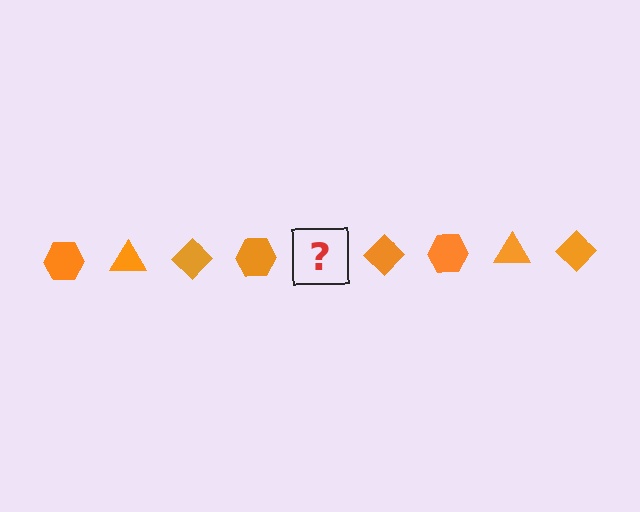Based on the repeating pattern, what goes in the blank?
The blank should be an orange triangle.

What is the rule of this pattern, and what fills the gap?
The rule is that the pattern cycles through hexagon, triangle, diamond shapes in orange. The gap should be filled with an orange triangle.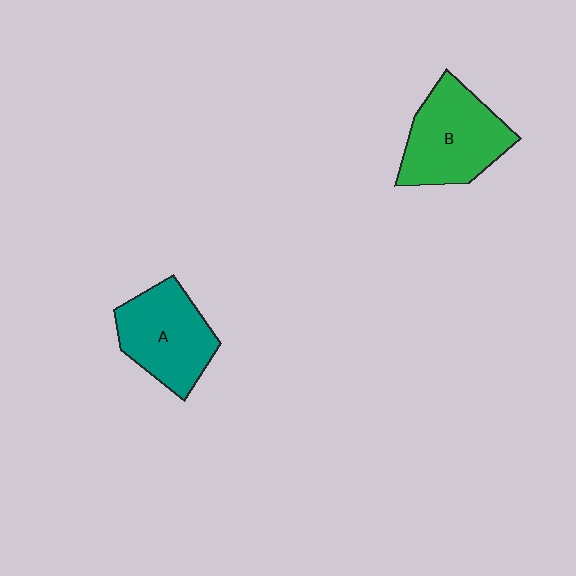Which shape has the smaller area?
Shape A (teal).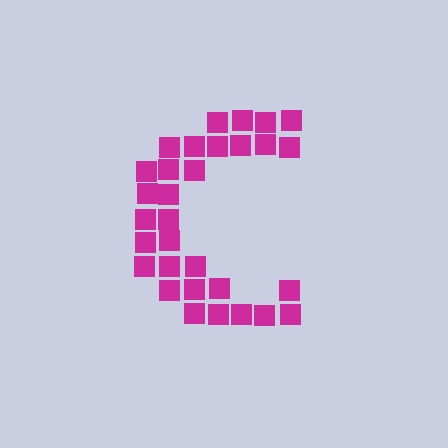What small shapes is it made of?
It is made of small squares.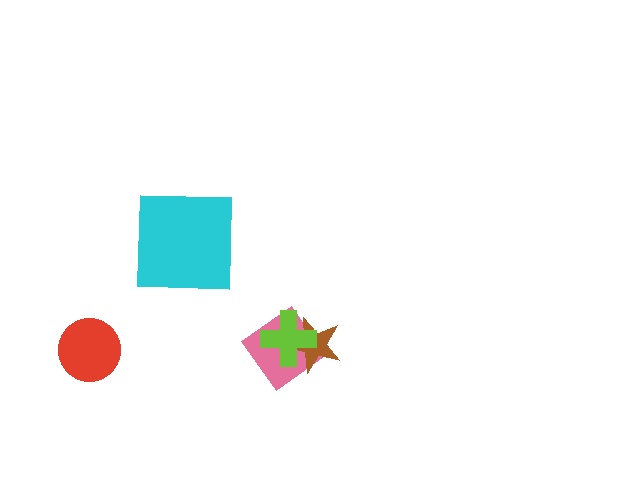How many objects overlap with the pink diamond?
2 objects overlap with the pink diamond.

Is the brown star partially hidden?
Yes, it is partially covered by another shape.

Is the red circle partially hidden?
No, no other shape covers it.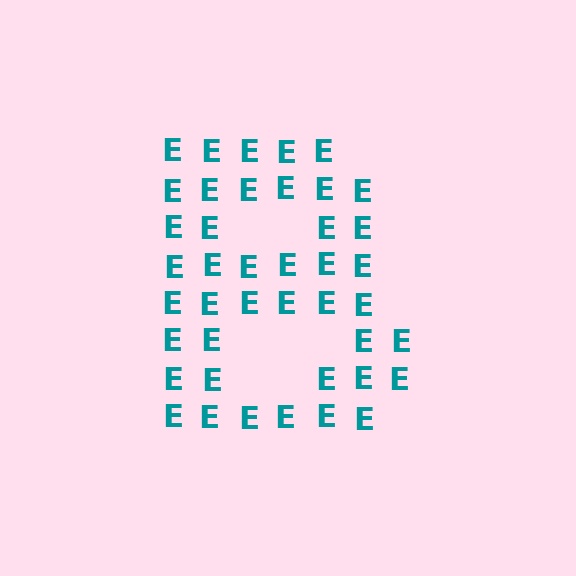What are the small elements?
The small elements are letter E's.